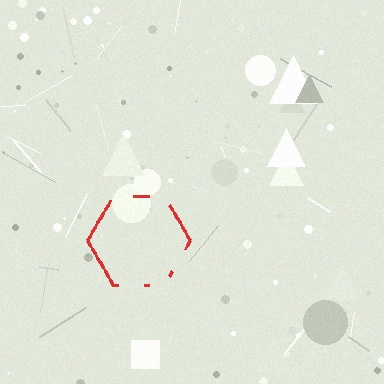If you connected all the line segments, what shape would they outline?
They would outline a hexagon.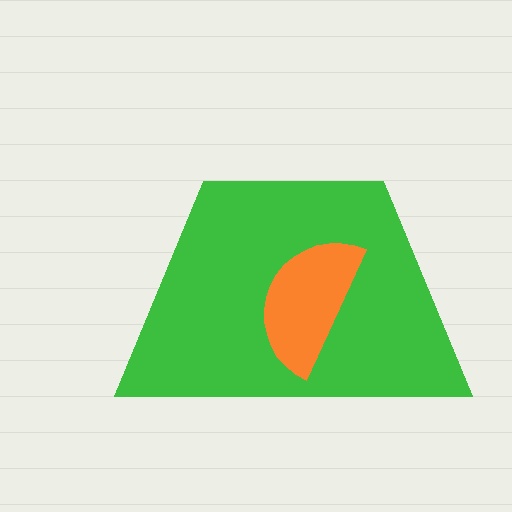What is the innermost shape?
The orange semicircle.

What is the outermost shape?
The green trapezoid.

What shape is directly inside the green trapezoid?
The orange semicircle.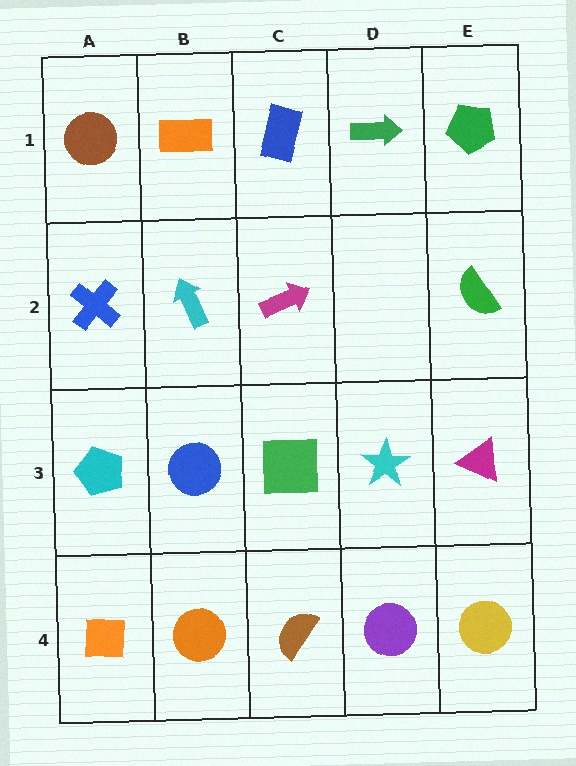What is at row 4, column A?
An orange square.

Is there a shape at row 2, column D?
No, that cell is empty.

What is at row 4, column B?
An orange circle.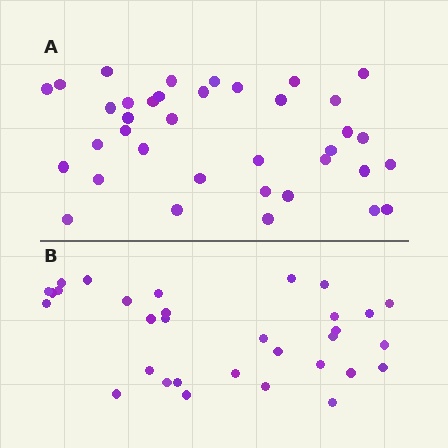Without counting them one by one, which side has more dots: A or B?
Region A (the top region) has more dots.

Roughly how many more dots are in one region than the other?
Region A has about 5 more dots than region B.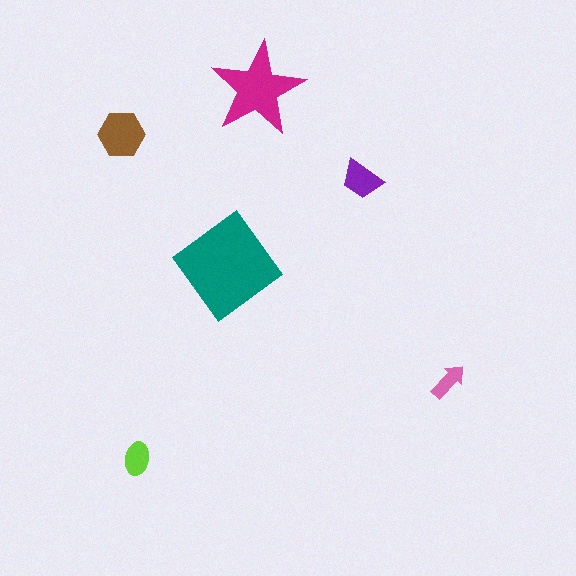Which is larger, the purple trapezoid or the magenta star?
The magenta star.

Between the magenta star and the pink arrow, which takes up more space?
The magenta star.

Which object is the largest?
The teal diamond.